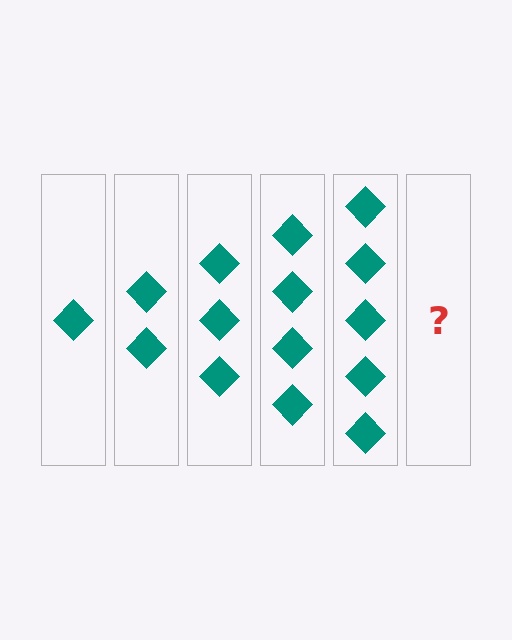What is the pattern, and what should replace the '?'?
The pattern is that each step adds one more diamond. The '?' should be 6 diamonds.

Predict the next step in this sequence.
The next step is 6 diamonds.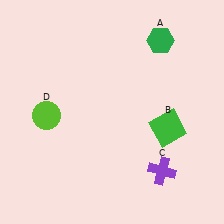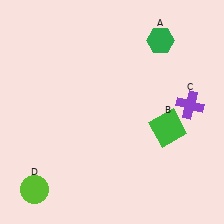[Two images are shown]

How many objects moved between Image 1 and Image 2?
2 objects moved between the two images.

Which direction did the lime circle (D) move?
The lime circle (D) moved down.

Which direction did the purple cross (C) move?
The purple cross (C) moved up.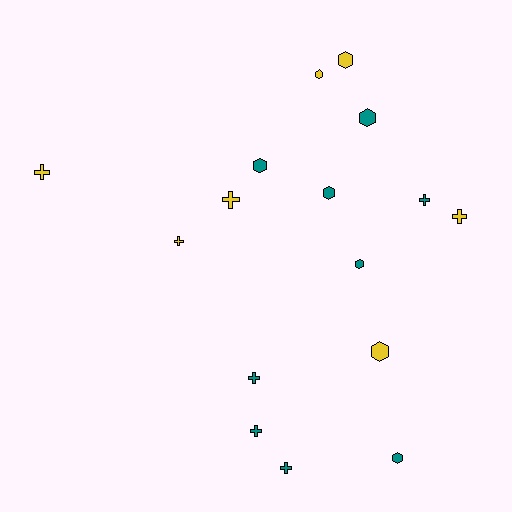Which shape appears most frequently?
Cross, with 8 objects.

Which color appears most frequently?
Teal, with 9 objects.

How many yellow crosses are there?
There are 4 yellow crosses.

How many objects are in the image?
There are 16 objects.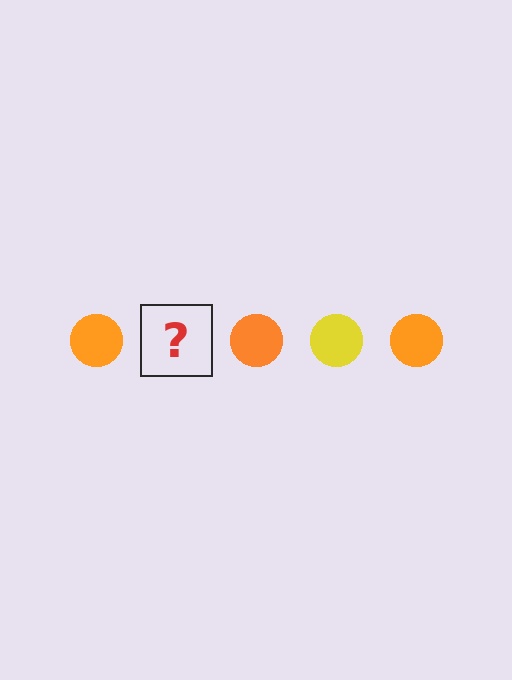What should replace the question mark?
The question mark should be replaced with a yellow circle.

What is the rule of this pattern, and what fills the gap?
The rule is that the pattern cycles through orange, yellow circles. The gap should be filled with a yellow circle.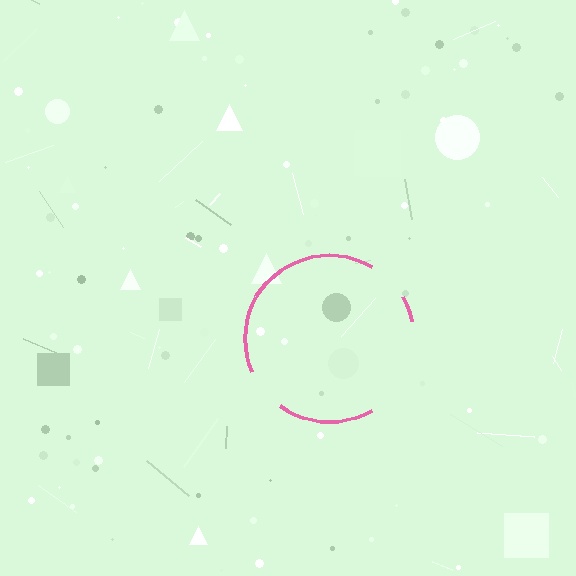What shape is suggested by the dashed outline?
The dashed outline suggests a circle.